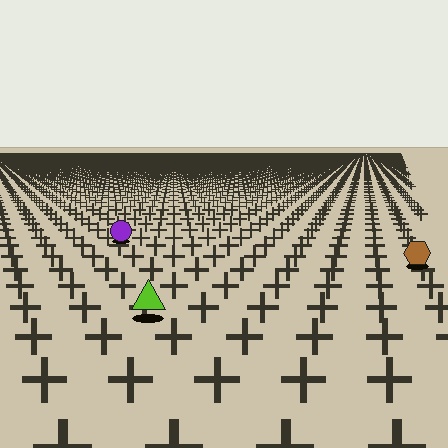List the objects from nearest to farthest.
From nearest to farthest: the lime triangle, the brown hexagon, the purple circle.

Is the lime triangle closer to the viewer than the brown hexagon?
Yes. The lime triangle is closer — you can tell from the texture gradient: the ground texture is coarser near it.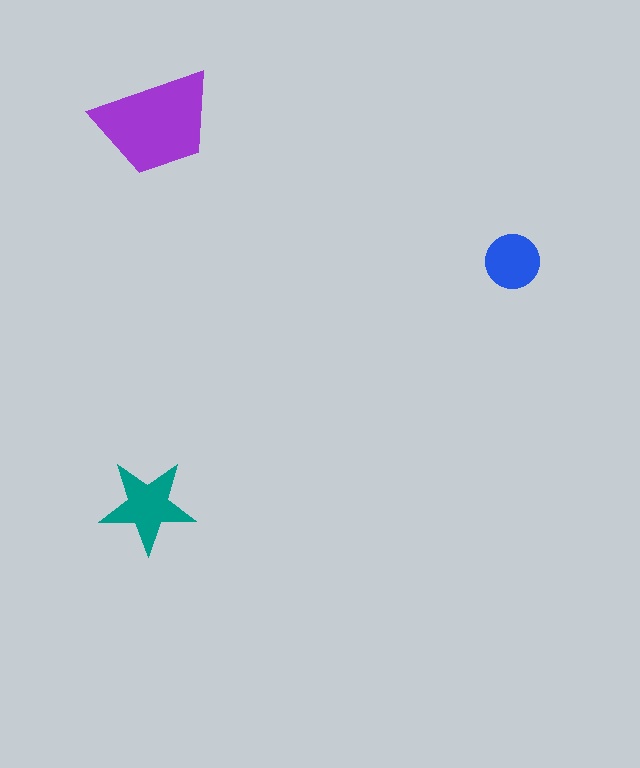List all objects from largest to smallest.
The purple trapezoid, the teal star, the blue circle.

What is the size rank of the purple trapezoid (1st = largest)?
1st.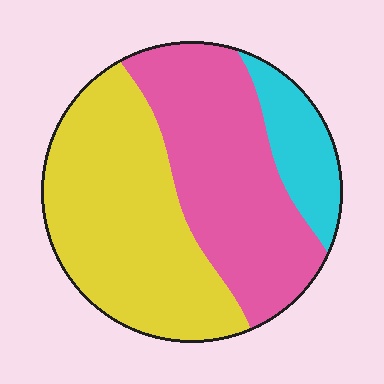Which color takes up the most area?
Yellow, at roughly 45%.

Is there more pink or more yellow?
Yellow.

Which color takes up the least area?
Cyan, at roughly 15%.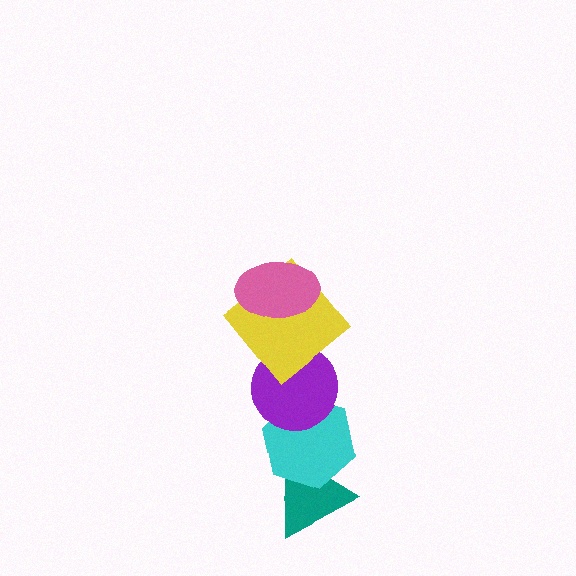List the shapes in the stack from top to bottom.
From top to bottom: the pink ellipse, the yellow diamond, the purple circle, the cyan hexagon, the teal triangle.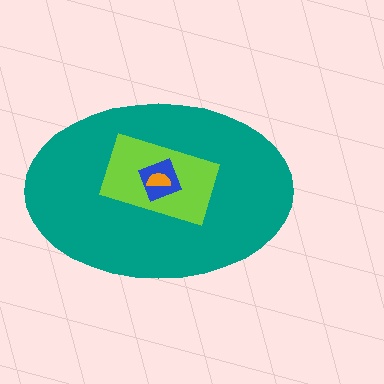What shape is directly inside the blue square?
The orange semicircle.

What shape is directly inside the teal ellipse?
The lime rectangle.